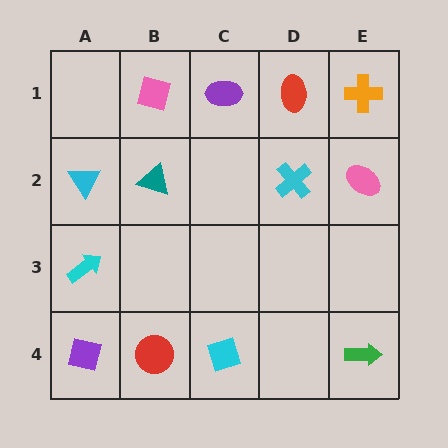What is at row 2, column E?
A pink ellipse.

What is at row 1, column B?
A pink diamond.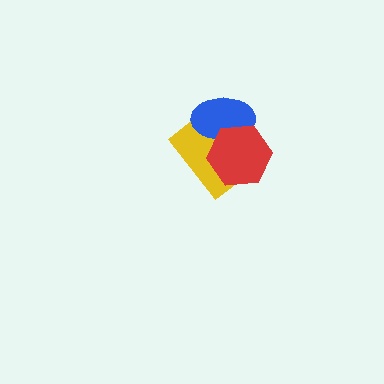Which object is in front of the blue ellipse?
The red hexagon is in front of the blue ellipse.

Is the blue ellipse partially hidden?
Yes, it is partially covered by another shape.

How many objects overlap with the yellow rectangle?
2 objects overlap with the yellow rectangle.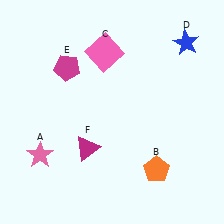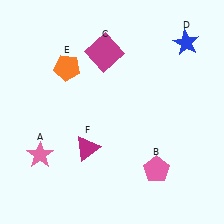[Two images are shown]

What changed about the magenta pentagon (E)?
In Image 1, E is magenta. In Image 2, it changed to orange.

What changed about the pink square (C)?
In Image 1, C is pink. In Image 2, it changed to magenta.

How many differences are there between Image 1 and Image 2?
There are 3 differences between the two images.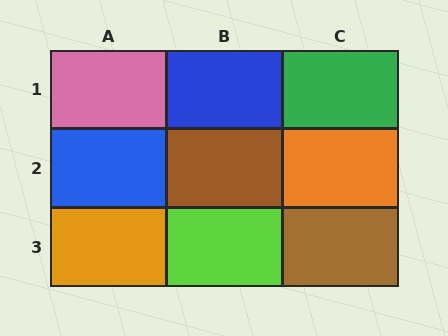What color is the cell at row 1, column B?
Blue.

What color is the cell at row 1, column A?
Pink.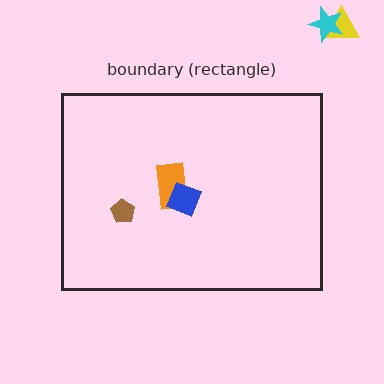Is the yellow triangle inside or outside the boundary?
Outside.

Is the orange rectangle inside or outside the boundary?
Inside.